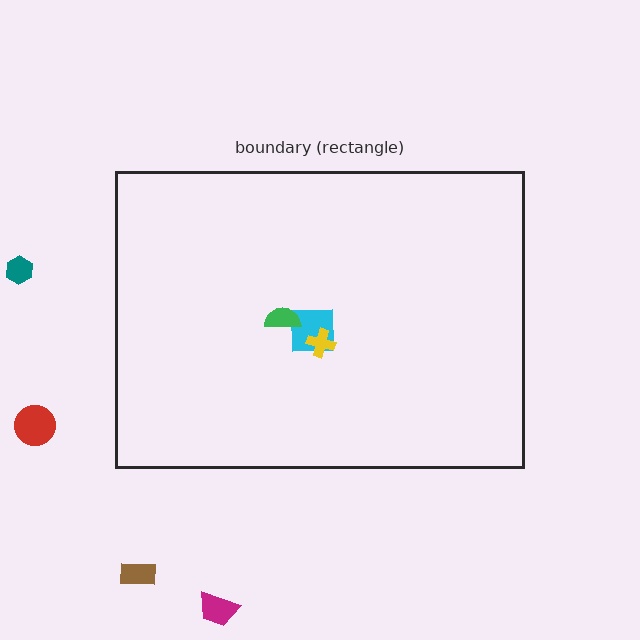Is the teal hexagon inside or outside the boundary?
Outside.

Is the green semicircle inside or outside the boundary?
Inside.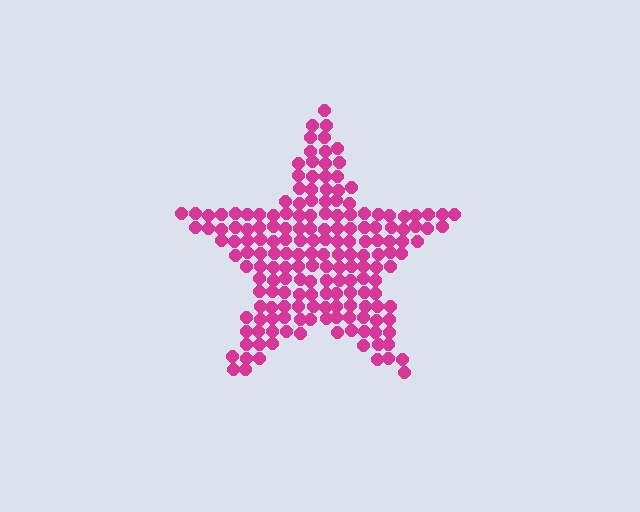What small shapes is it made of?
It is made of small circles.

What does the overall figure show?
The overall figure shows a star.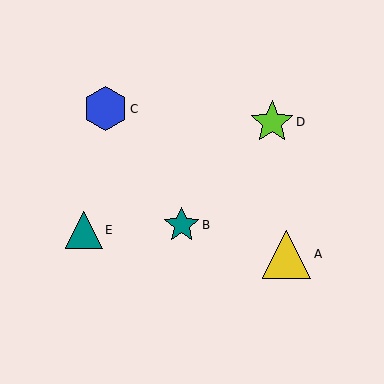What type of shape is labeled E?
Shape E is a teal triangle.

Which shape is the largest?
The yellow triangle (labeled A) is the largest.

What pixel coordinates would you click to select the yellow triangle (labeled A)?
Click at (286, 254) to select the yellow triangle A.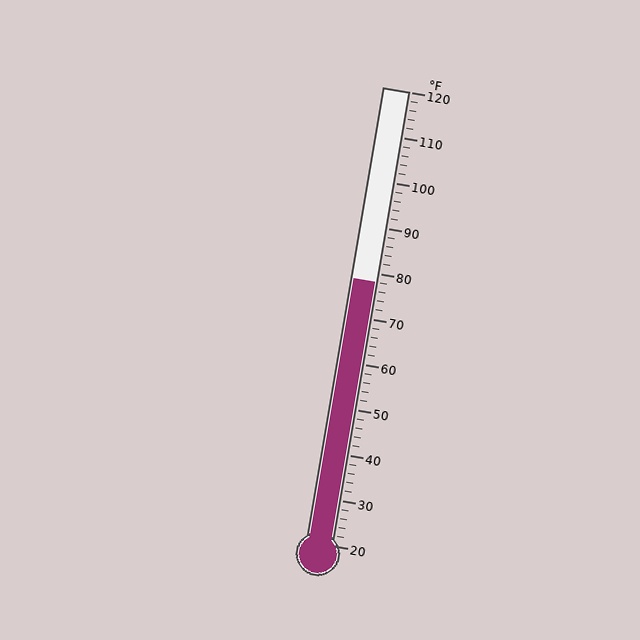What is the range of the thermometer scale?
The thermometer scale ranges from 20°F to 120°F.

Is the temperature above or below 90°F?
The temperature is below 90°F.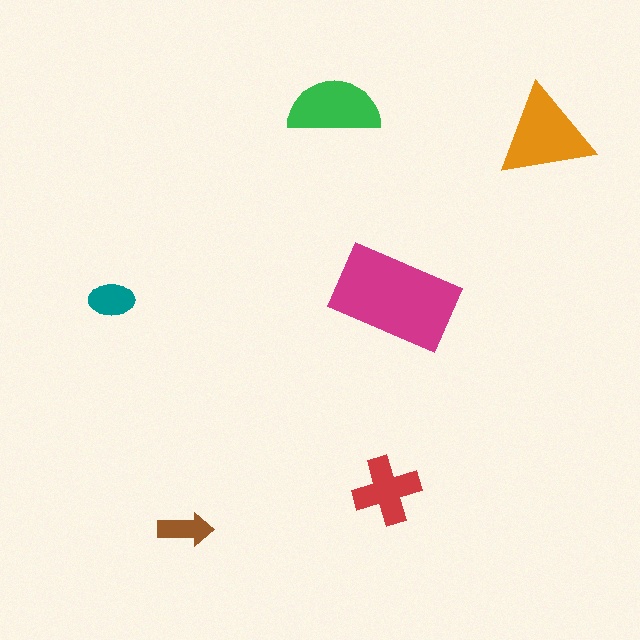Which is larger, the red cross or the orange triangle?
The orange triangle.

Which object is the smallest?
The brown arrow.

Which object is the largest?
The magenta rectangle.